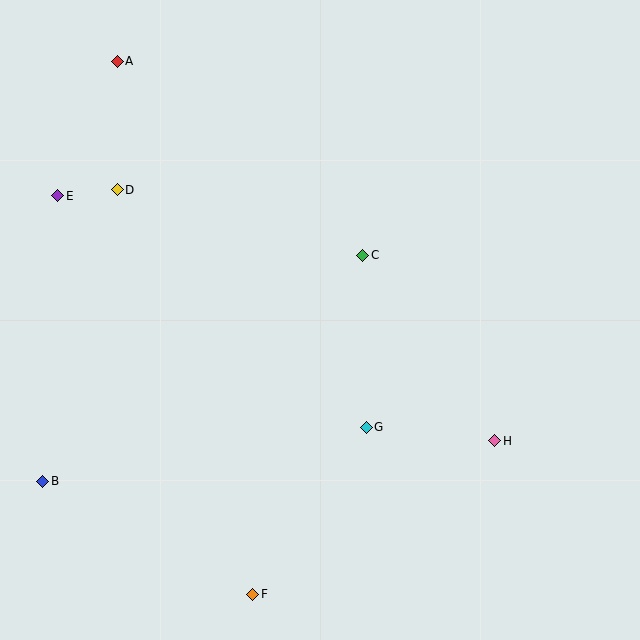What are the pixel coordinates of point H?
Point H is at (495, 441).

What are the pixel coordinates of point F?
Point F is at (253, 594).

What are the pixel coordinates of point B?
Point B is at (43, 481).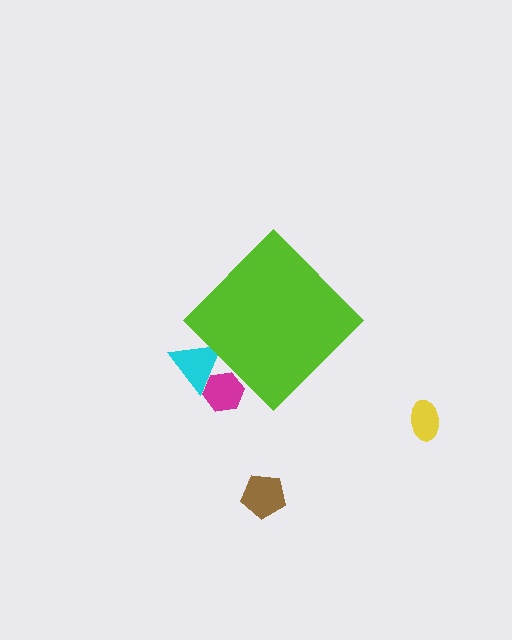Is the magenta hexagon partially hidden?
Yes, the magenta hexagon is partially hidden behind the lime diamond.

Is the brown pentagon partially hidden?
No, the brown pentagon is fully visible.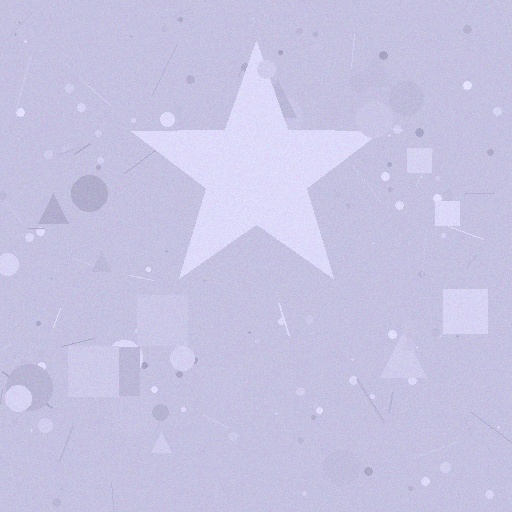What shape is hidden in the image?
A star is hidden in the image.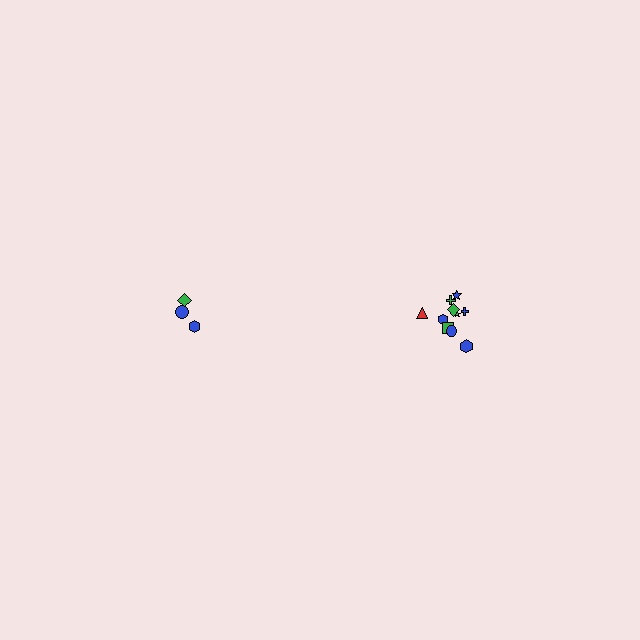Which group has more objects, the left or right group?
The right group.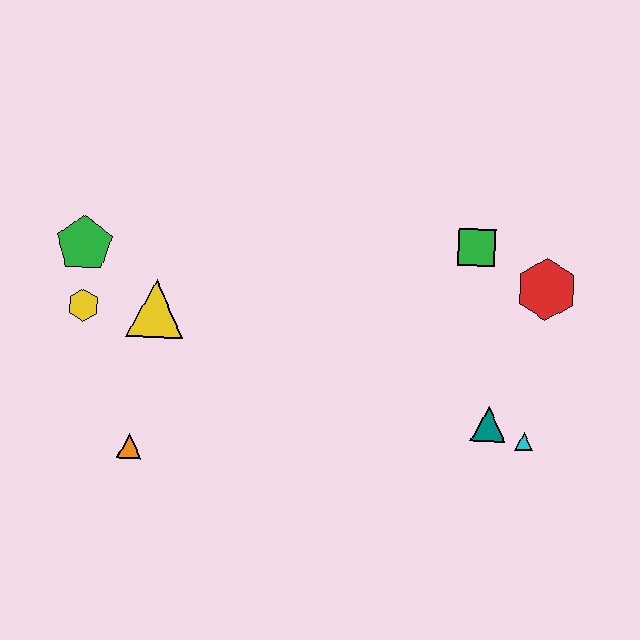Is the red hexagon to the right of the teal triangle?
Yes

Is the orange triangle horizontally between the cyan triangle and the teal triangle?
No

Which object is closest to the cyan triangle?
The teal triangle is closest to the cyan triangle.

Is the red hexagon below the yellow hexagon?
No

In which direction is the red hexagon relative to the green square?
The red hexagon is to the right of the green square.